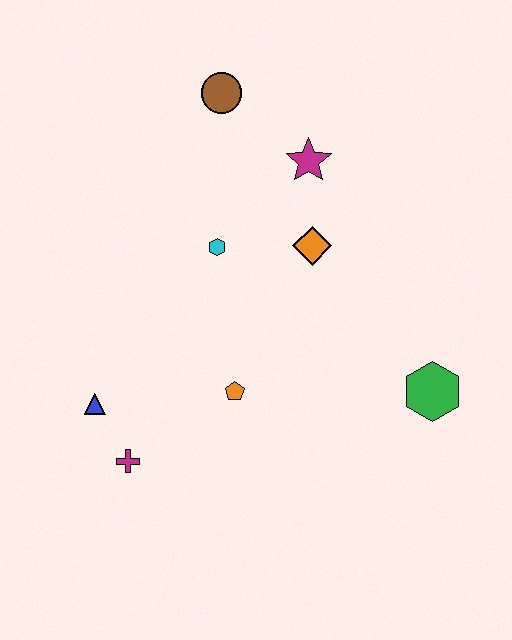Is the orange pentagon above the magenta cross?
Yes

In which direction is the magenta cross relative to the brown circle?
The magenta cross is below the brown circle.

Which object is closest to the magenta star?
The orange diamond is closest to the magenta star.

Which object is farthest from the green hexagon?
The brown circle is farthest from the green hexagon.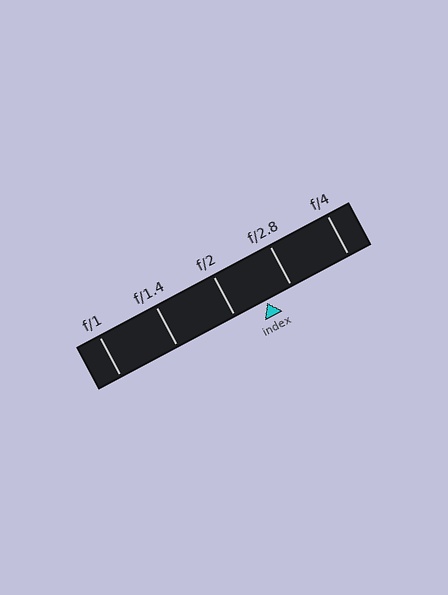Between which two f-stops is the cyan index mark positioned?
The index mark is between f/2 and f/2.8.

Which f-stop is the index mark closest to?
The index mark is closest to f/2.8.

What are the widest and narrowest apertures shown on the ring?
The widest aperture shown is f/1 and the narrowest is f/4.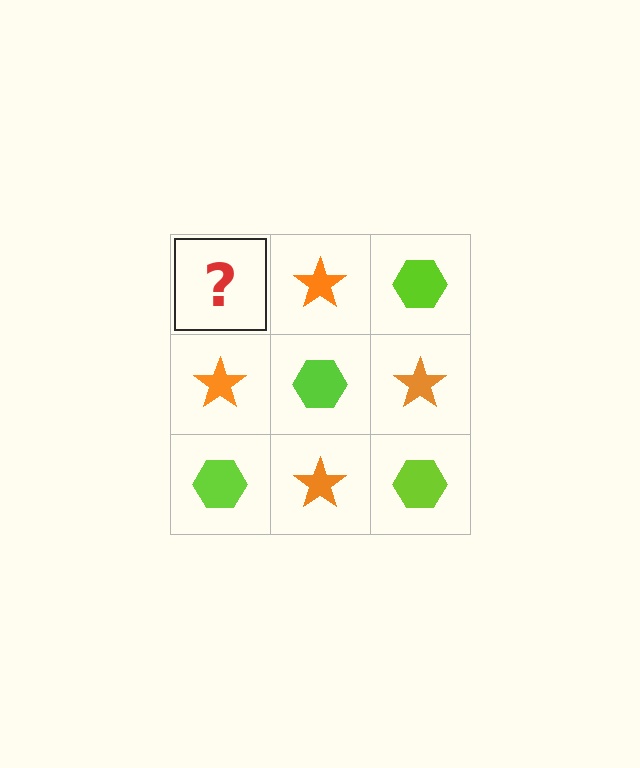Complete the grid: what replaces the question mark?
The question mark should be replaced with a lime hexagon.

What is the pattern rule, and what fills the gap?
The rule is that it alternates lime hexagon and orange star in a checkerboard pattern. The gap should be filled with a lime hexagon.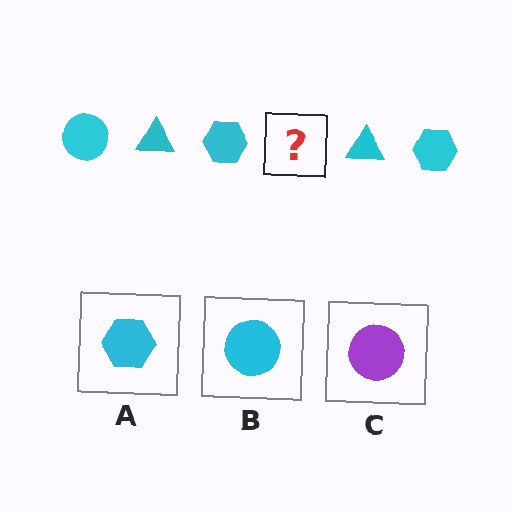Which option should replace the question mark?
Option B.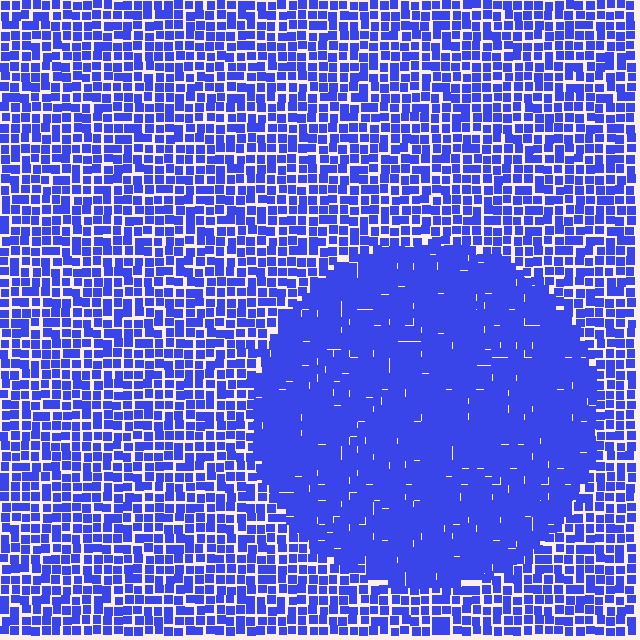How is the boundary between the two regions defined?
The boundary is defined by a change in element density (approximately 1.7x ratio). All elements are the same color, size, and shape.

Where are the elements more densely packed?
The elements are more densely packed inside the circle boundary.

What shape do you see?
I see a circle.